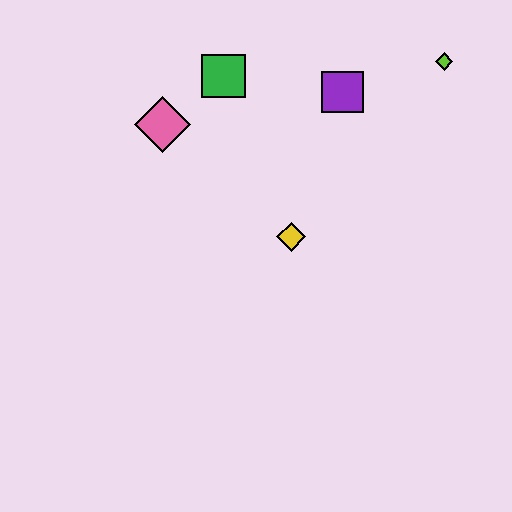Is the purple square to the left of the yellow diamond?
No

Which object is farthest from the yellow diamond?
The lime diamond is farthest from the yellow diamond.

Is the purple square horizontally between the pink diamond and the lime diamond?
Yes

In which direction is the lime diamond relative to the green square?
The lime diamond is to the right of the green square.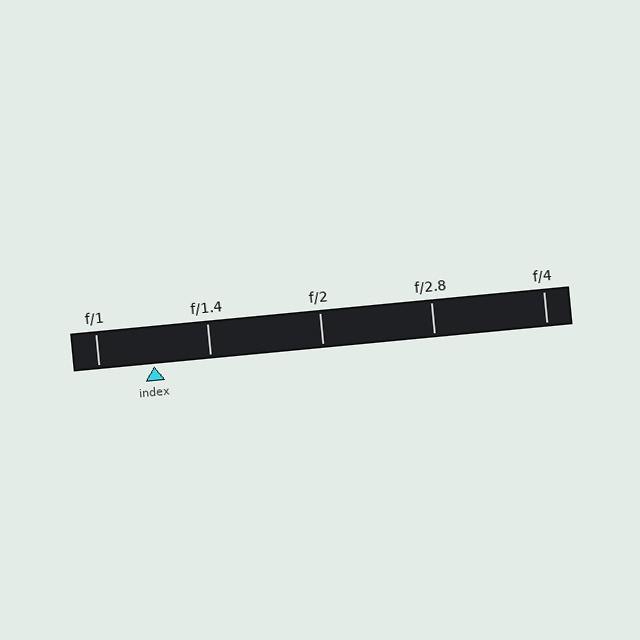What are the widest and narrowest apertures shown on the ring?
The widest aperture shown is f/1 and the narrowest is f/4.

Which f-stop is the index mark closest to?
The index mark is closest to f/1.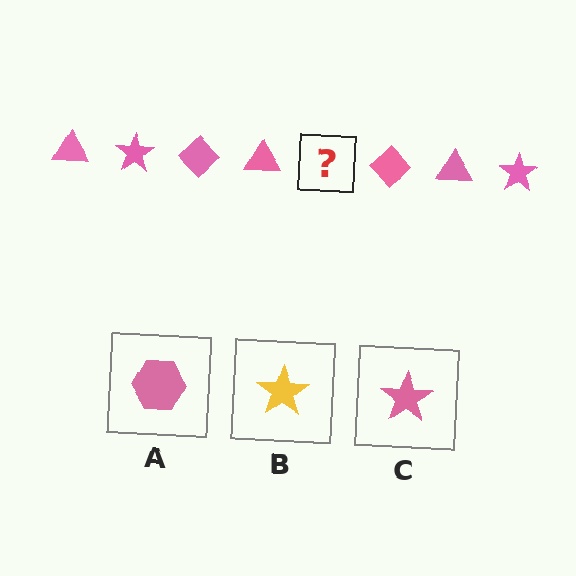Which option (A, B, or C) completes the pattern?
C.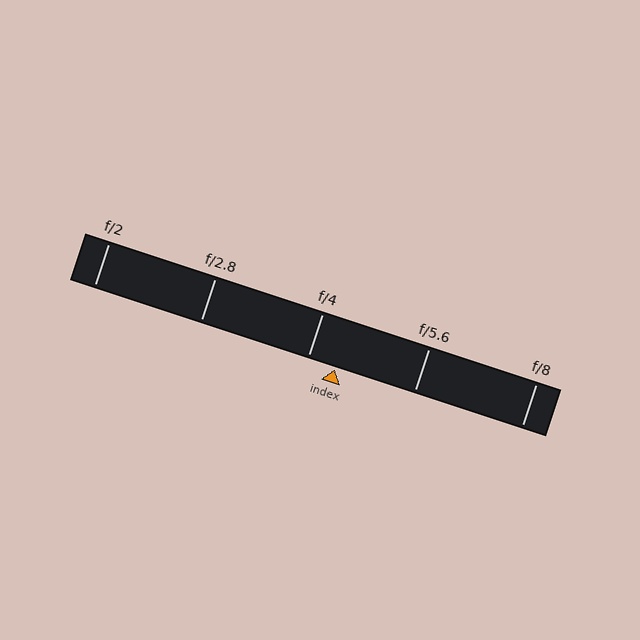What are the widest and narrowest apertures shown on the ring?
The widest aperture shown is f/2 and the narrowest is f/8.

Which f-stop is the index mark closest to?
The index mark is closest to f/4.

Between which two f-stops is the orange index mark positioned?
The index mark is between f/4 and f/5.6.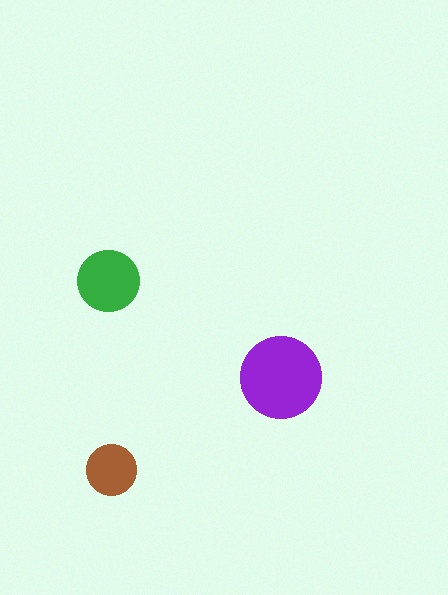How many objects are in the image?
There are 3 objects in the image.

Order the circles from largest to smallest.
the purple one, the green one, the brown one.